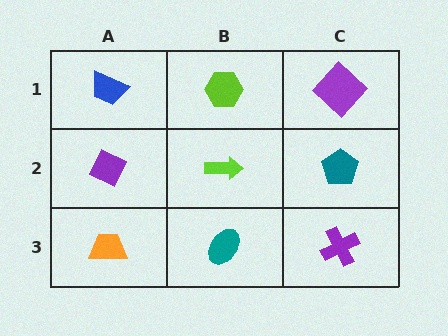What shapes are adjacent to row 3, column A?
A purple diamond (row 2, column A), a teal ellipse (row 3, column B).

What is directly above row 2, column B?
A lime hexagon.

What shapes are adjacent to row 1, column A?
A purple diamond (row 2, column A), a lime hexagon (row 1, column B).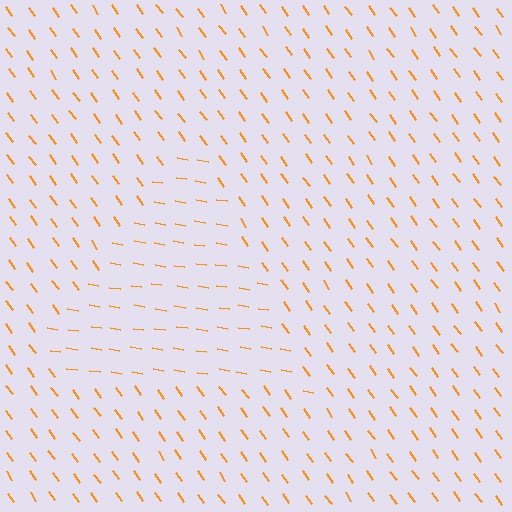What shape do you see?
I see a triangle.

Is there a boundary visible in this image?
Yes, there is a texture boundary formed by a change in line orientation.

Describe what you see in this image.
The image is filled with small orange line segments. A triangle region in the image has lines oriented differently from the surrounding lines, creating a visible texture boundary.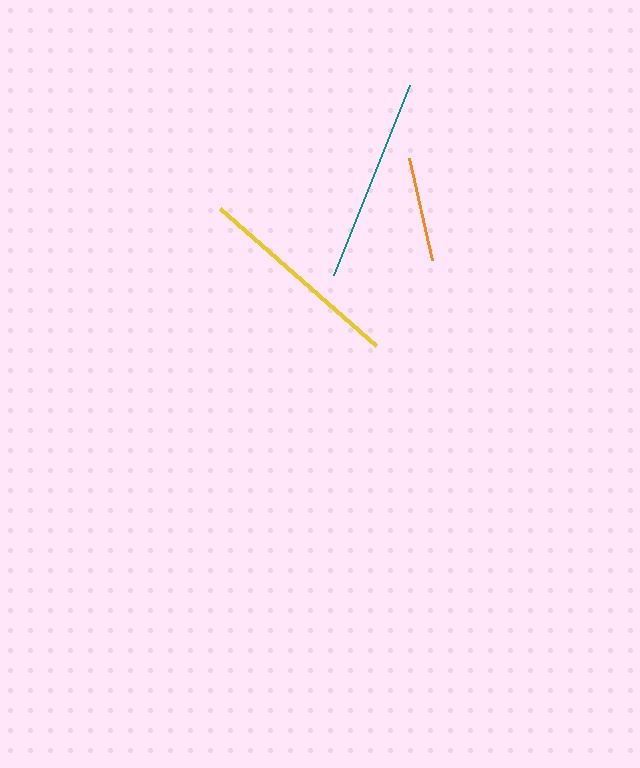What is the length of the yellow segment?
The yellow segment is approximately 208 pixels long.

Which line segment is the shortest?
The orange line is the shortest at approximately 104 pixels.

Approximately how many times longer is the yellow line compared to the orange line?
The yellow line is approximately 2.0 times the length of the orange line.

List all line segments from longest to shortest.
From longest to shortest: yellow, teal, orange.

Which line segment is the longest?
The yellow line is the longest at approximately 208 pixels.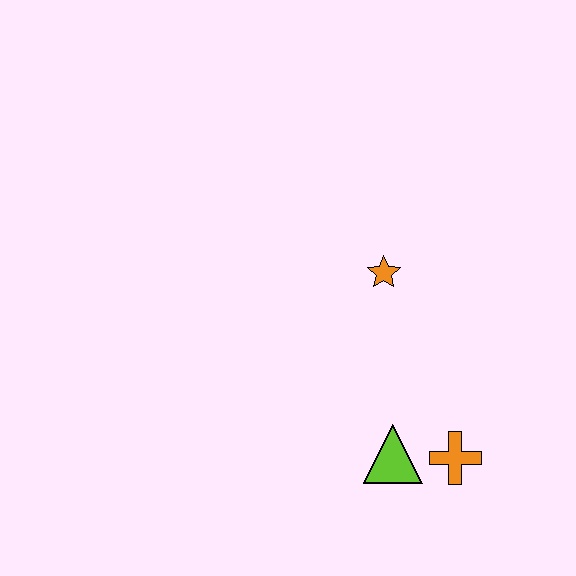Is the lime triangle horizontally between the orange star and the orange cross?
Yes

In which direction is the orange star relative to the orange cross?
The orange star is above the orange cross.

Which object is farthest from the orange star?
The orange cross is farthest from the orange star.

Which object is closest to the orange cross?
The lime triangle is closest to the orange cross.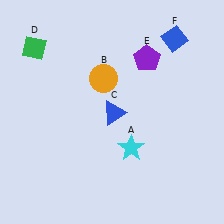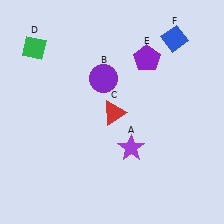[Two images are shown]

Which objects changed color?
A changed from cyan to purple. B changed from orange to purple. C changed from blue to red.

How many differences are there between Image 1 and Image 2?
There are 3 differences between the two images.